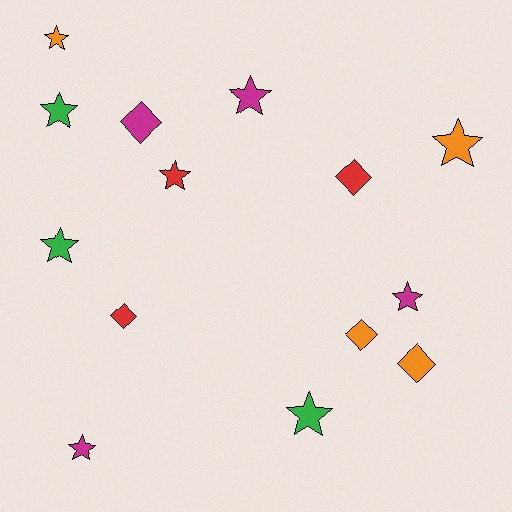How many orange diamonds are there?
There are 2 orange diamonds.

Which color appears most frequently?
Orange, with 4 objects.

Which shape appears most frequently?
Star, with 9 objects.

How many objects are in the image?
There are 14 objects.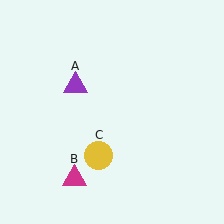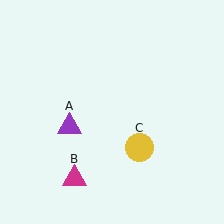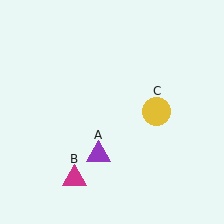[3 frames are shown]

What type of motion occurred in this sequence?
The purple triangle (object A), yellow circle (object C) rotated counterclockwise around the center of the scene.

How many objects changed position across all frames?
2 objects changed position: purple triangle (object A), yellow circle (object C).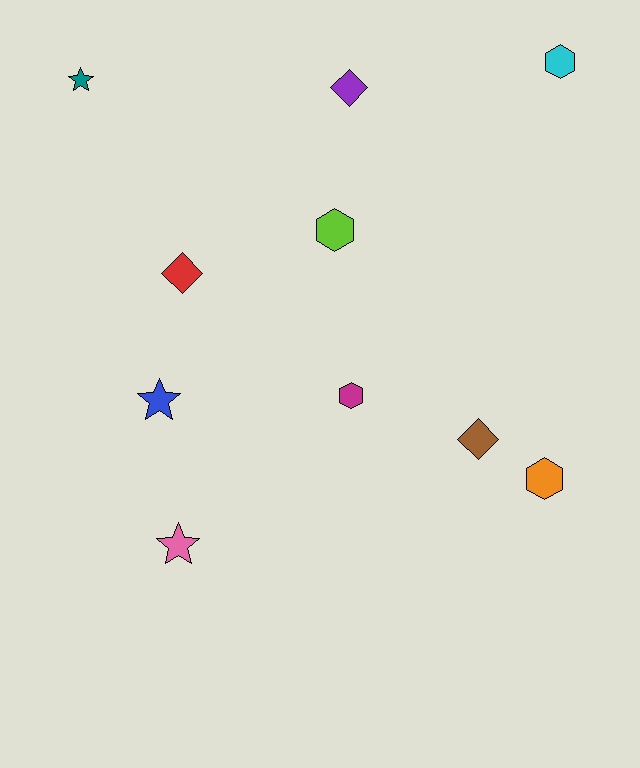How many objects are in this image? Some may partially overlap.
There are 10 objects.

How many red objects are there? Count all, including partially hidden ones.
There is 1 red object.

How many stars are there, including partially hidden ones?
There are 3 stars.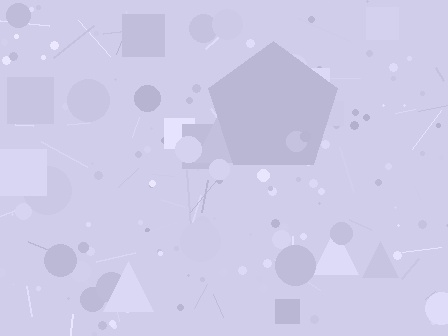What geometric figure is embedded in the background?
A pentagon is embedded in the background.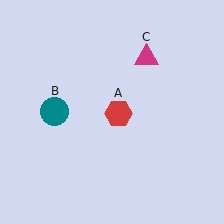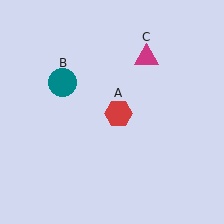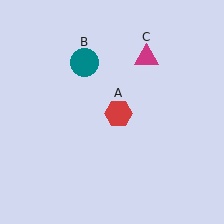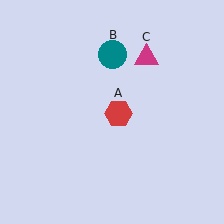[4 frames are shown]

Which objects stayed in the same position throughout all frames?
Red hexagon (object A) and magenta triangle (object C) remained stationary.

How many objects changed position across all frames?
1 object changed position: teal circle (object B).